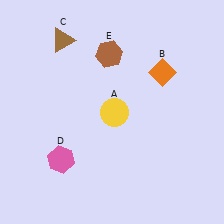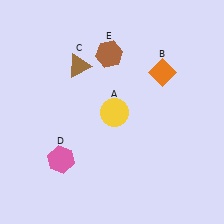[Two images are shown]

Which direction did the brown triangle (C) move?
The brown triangle (C) moved down.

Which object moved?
The brown triangle (C) moved down.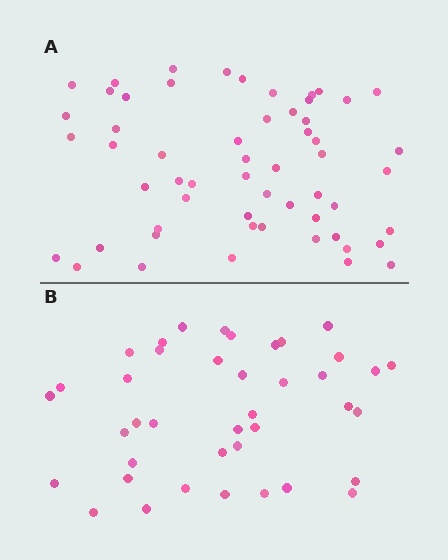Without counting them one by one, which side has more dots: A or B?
Region A (the top region) has more dots.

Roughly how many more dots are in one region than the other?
Region A has approximately 15 more dots than region B.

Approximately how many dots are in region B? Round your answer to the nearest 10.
About 40 dots.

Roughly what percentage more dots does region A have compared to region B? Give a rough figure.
About 40% more.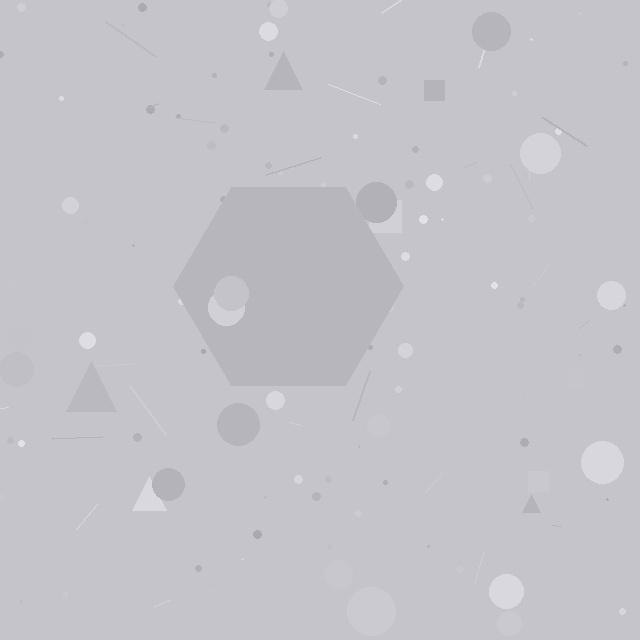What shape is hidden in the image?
A hexagon is hidden in the image.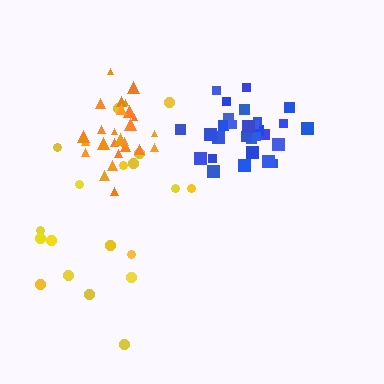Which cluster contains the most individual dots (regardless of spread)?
Blue (31).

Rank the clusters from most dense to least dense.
orange, blue, yellow.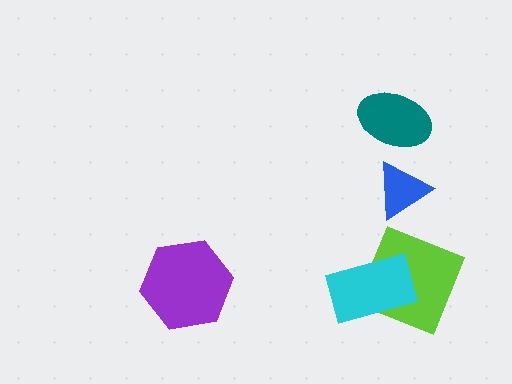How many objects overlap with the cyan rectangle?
1 object overlaps with the cyan rectangle.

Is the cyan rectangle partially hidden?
No, no other shape covers it.